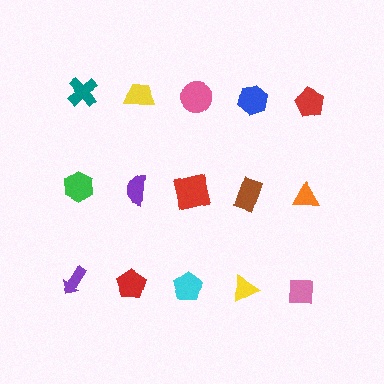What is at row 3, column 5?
A pink square.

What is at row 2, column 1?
A green hexagon.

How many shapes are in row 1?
5 shapes.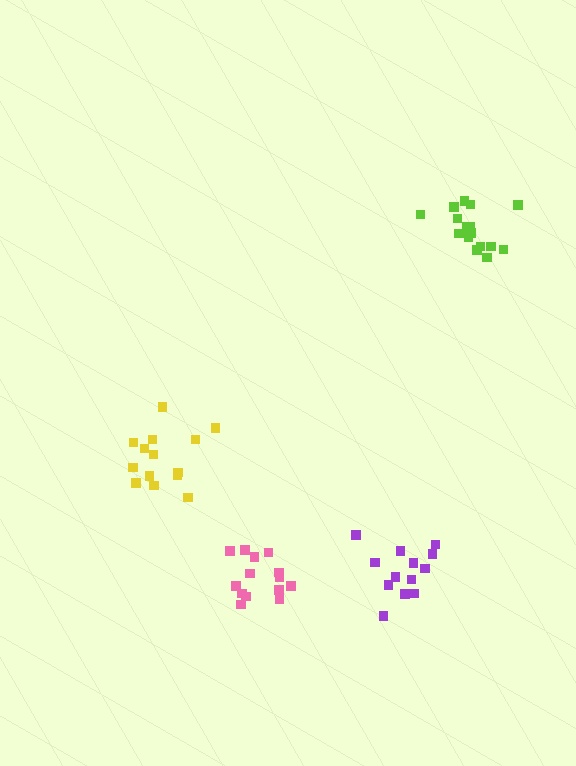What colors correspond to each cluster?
The clusters are colored: purple, yellow, lime, pink.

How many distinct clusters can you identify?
There are 4 distinct clusters.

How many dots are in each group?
Group 1: 13 dots, Group 2: 14 dots, Group 3: 16 dots, Group 4: 14 dots (57 total).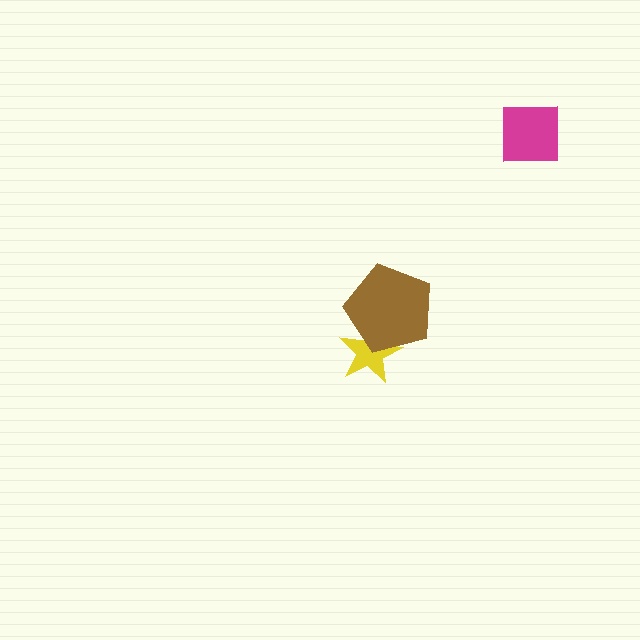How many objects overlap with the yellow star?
1 object overlaps with the yellow star.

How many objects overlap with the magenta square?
0 objects overlap with the magenta square.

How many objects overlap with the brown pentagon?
1 object overlaps with the brown pentagon.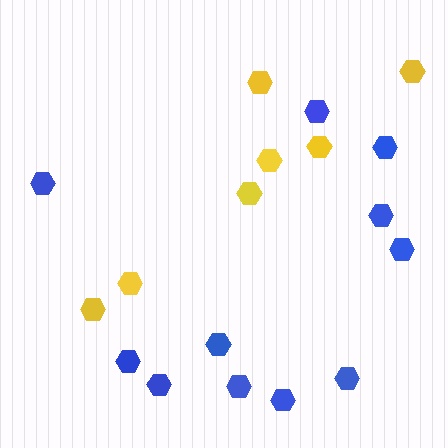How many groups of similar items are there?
There are 2 groups: one group of yellow hexagons (7) and one group of blue hexagons (11).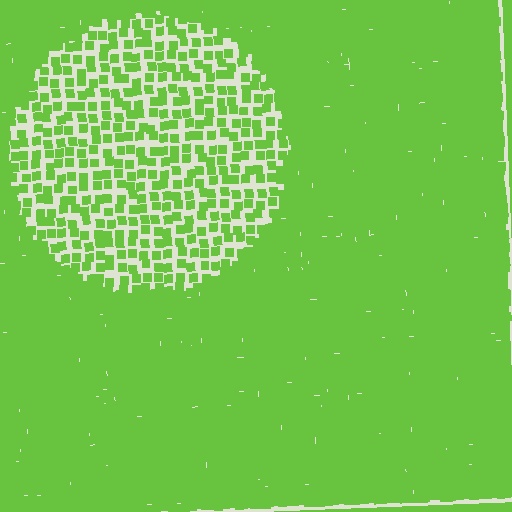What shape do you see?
I see a circle.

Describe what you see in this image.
The image contains small lime elements arranged at two different densities. A circle-shaped region is visible where the elements are less densely packed than the surrounding area.